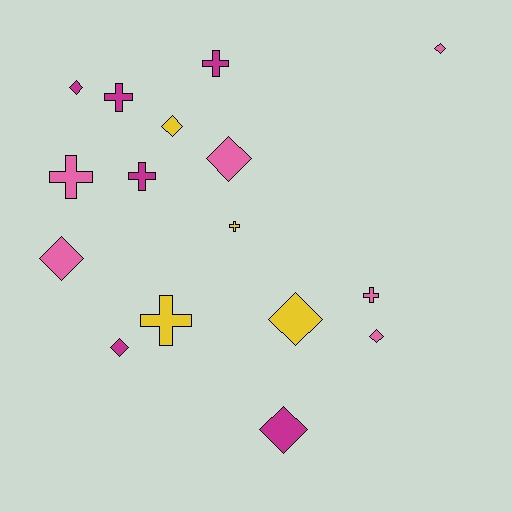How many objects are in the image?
There are 16 objects.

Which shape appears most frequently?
Diamond, with 9 objects.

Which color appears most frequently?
Magenta, with 6 objects.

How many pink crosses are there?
There are 2 pink crosses.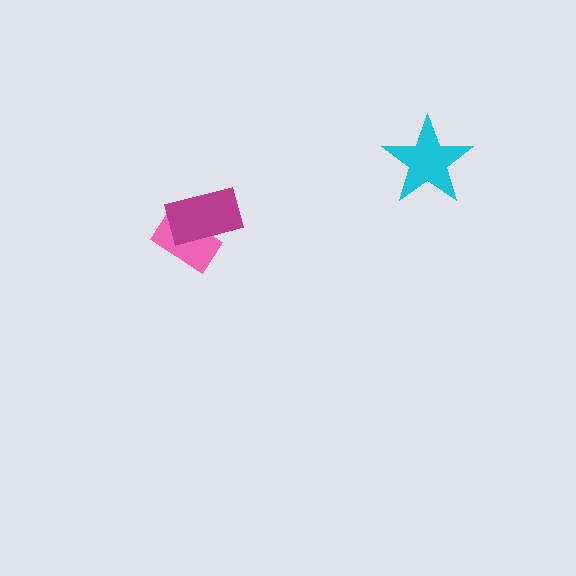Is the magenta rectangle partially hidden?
No, no other shape covers it.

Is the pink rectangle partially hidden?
Yes, it is partially covered by another shape.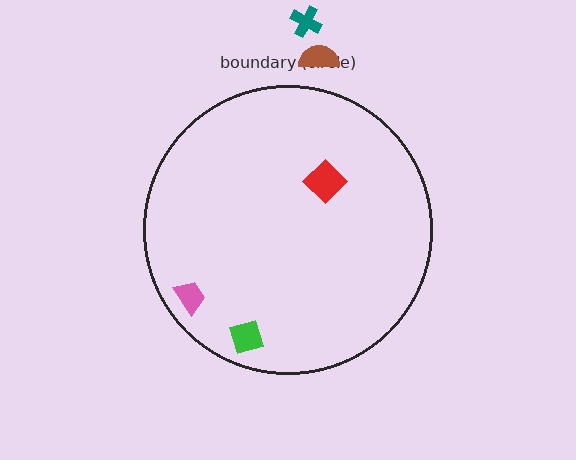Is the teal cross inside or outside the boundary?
Outside.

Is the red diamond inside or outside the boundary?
Inside.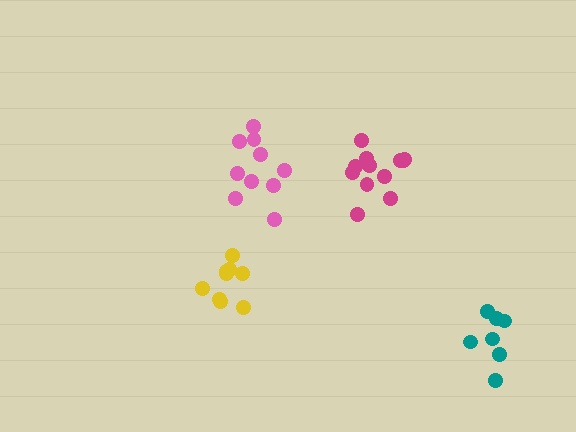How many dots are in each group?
Group 1: 10 dots, Group 2: 12 dots, Group 3: 10 dots, Group 4: 7 dots (39 total).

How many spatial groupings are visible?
There are 4 spatial groupings.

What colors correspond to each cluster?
The clusters are colored: pink, magenta, yellow, teal.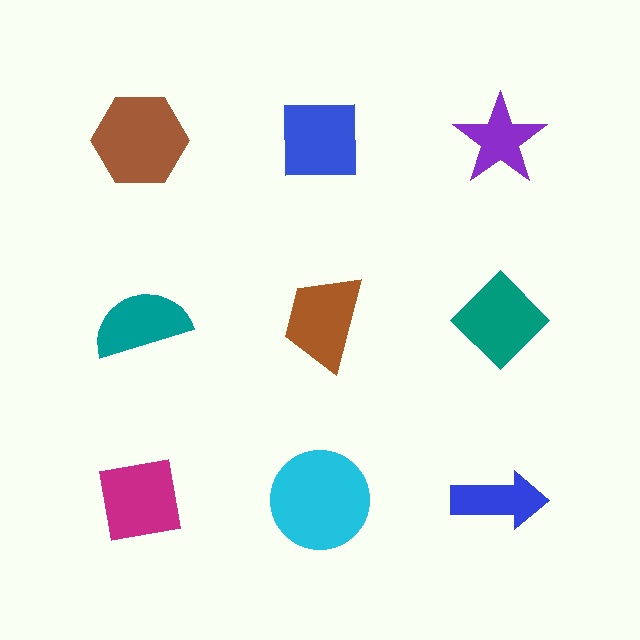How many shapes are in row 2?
3 shapes.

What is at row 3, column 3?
A blue arrow.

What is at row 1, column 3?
A purple star.